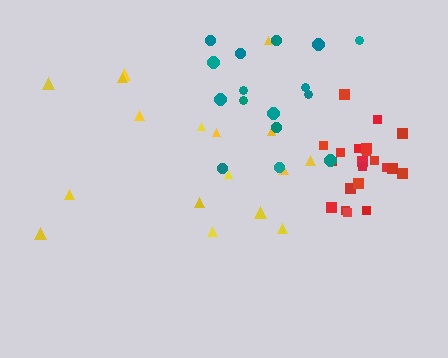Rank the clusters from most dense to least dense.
red, teal, yellow.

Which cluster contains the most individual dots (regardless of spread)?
Red (21).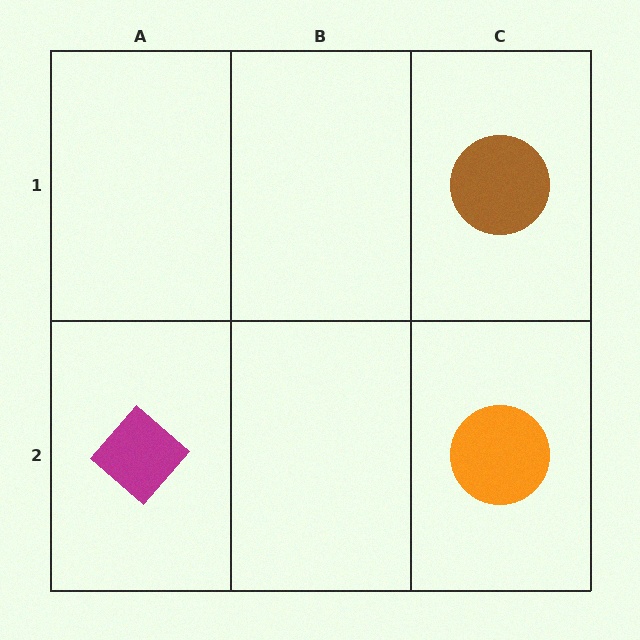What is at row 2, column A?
A magenta diamond.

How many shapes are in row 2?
2 shapes.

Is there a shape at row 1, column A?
No, that cell is empty.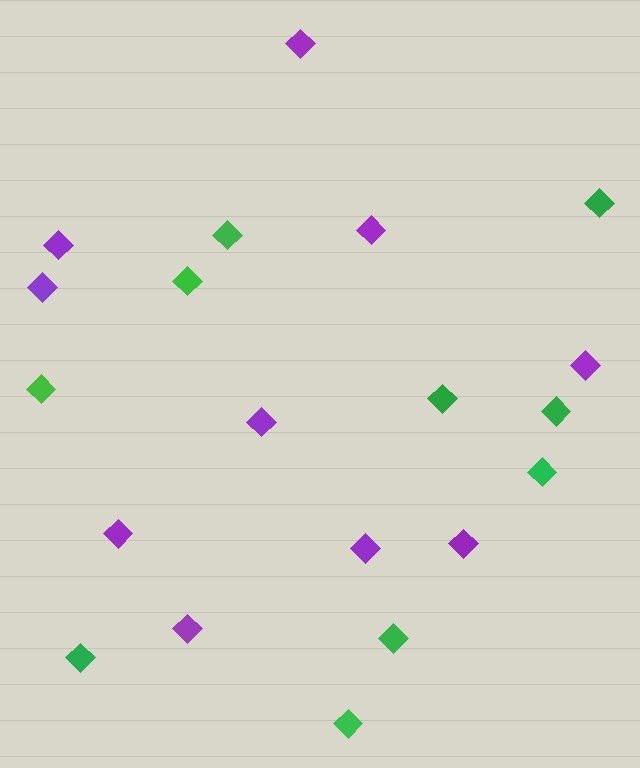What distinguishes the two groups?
There are 2 groups: one group of purple diamonds (10) and one group of green diamonds (10).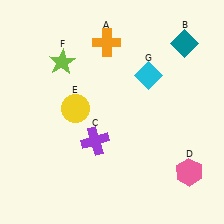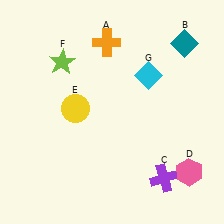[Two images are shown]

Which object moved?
The purple cross (C) moved right.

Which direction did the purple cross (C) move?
The purple cross (C) moved right.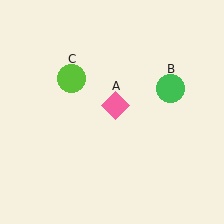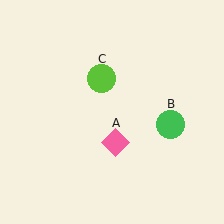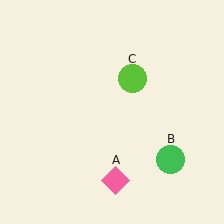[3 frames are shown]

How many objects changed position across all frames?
3 objects changed position: pink diamond (object A), green circle (object B), lime circle (object C).